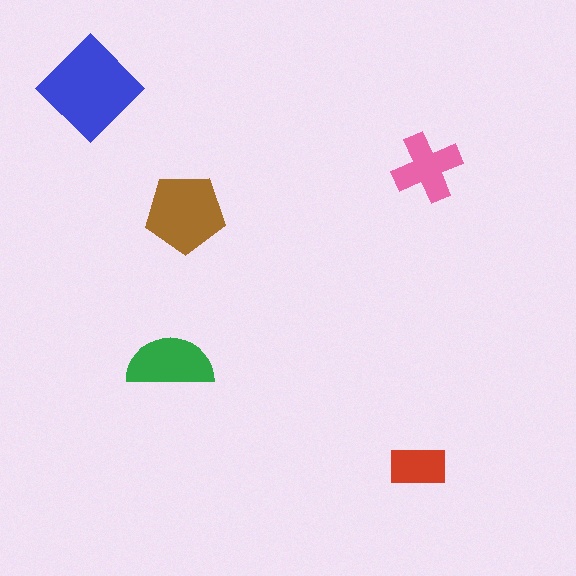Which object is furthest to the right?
The pink cross is rightmost.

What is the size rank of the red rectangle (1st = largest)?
5th.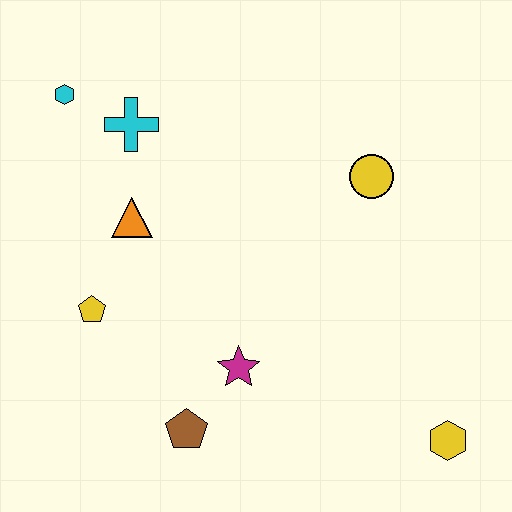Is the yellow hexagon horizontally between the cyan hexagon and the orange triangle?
No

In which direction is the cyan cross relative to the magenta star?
The cyan cross is above the magenta star.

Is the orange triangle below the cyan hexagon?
Yes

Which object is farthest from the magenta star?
The cyan hexagon is farthest from the magenta star.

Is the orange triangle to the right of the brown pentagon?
No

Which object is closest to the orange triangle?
The cyan cross is closest to the orange triangle.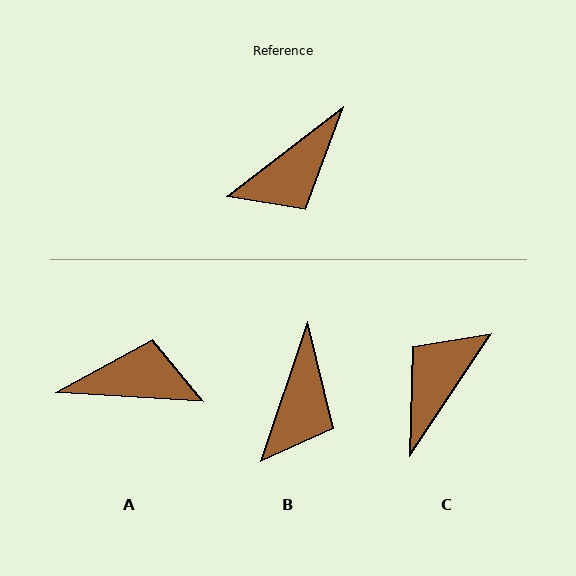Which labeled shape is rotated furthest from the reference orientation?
C, about 161 degrees away.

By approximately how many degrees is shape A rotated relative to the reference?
Approximately 139 degrees counter-clockwise.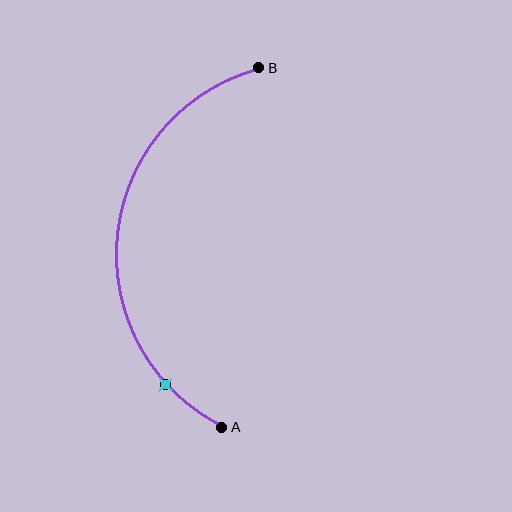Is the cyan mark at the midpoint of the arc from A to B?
No. The cyan mark lies on the arc but is closer to endpoint A. The arc midpoint would be at the point on the curve equidistant along the arc from both A and B.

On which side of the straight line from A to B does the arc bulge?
The arc bulges to the left of the straight line connecting A and B.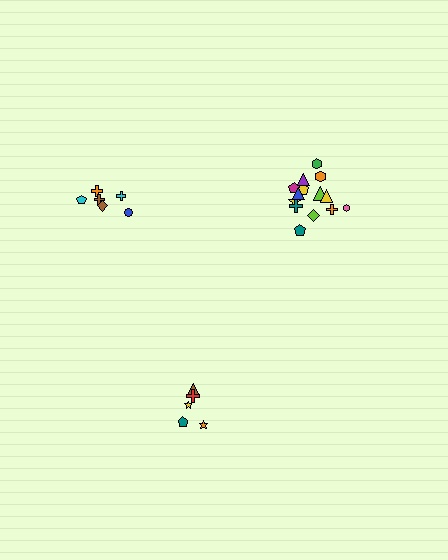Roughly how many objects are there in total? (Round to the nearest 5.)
Roughly 25 objects in total.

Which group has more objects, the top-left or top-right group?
The top-right group.